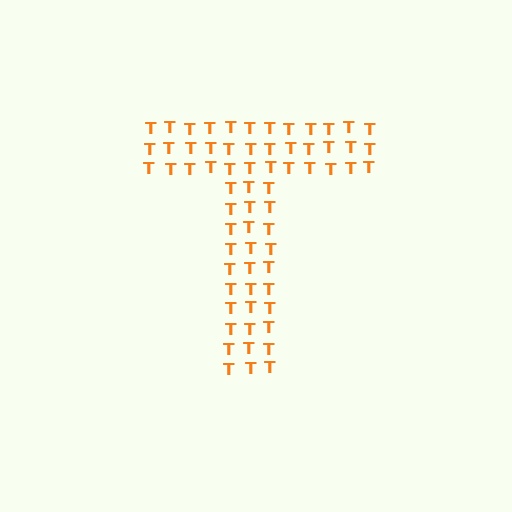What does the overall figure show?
The overall figure shows the letter T.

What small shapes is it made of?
It is made of small letter T's.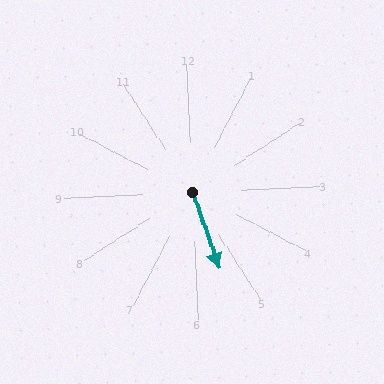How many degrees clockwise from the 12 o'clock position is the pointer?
Approximately 163 degrees.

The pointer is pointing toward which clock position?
Roughly 5 o'clock.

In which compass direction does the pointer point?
South.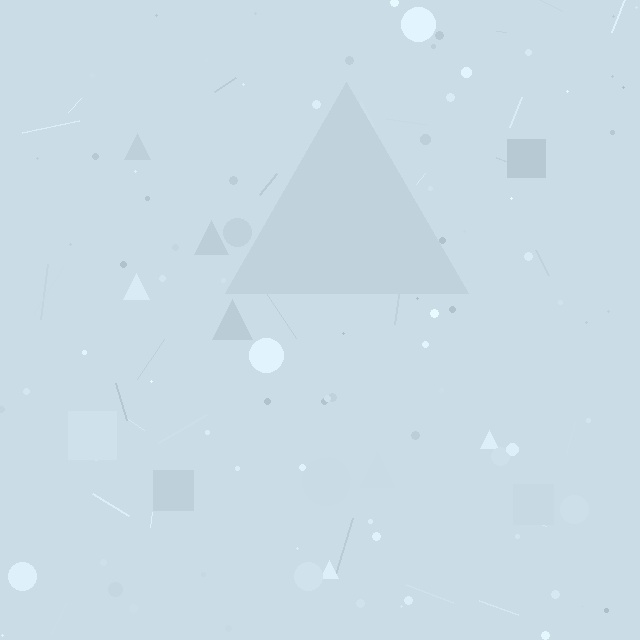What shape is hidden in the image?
A triangle is hidden in the image.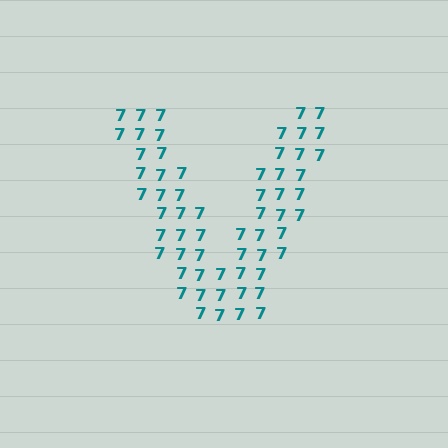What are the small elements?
The small elements are digit 7's.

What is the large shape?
The large shape is the letter V.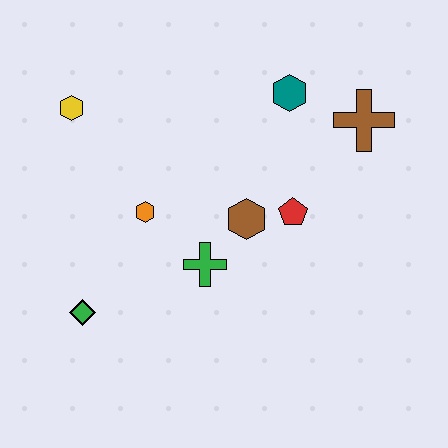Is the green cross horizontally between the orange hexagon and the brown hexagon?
Yes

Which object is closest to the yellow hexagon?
The orange hexagon is closest to the yellow hexagon.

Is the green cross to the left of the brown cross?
Yes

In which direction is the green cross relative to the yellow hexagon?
The green cross is below the yellow hexagon.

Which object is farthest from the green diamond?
The brown cross is farthest from the green diamond.